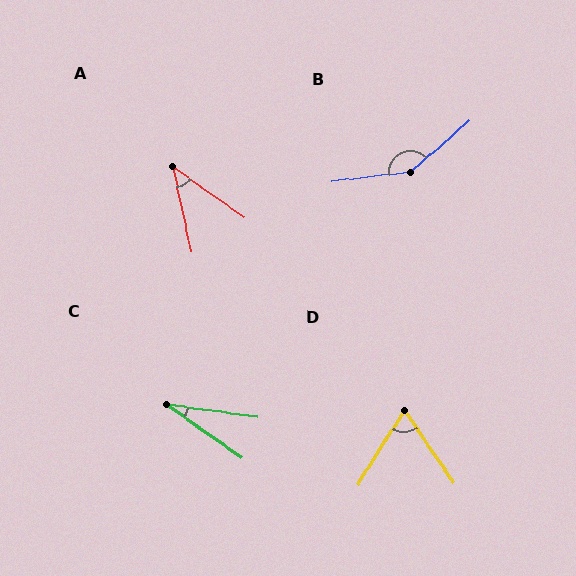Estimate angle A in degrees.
Approximately 43 degrees.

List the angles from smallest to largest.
C (28°), A (43°), D (66°), B (146°).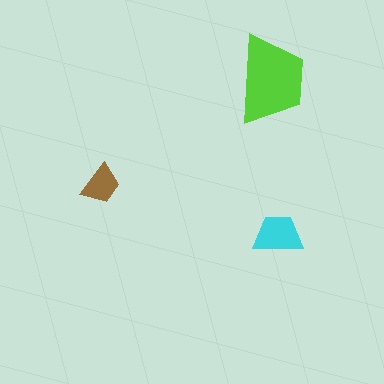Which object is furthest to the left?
The brown trapezoid is leftmost.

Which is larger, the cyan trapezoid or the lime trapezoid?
The lime one.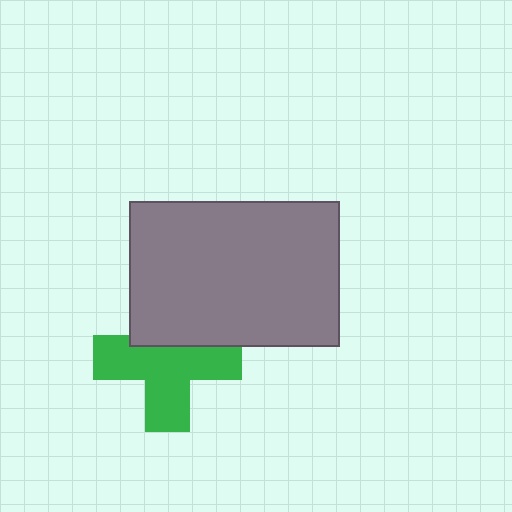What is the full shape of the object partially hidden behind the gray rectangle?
The partially hidden object is a green cross.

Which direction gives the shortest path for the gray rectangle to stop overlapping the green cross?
Moving up gives the shortest separation.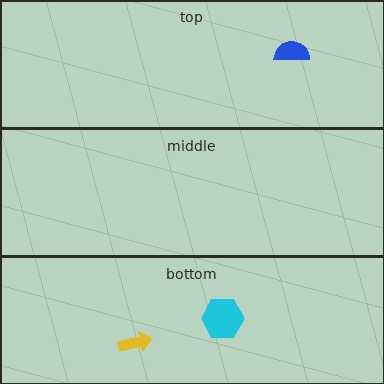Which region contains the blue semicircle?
The top region.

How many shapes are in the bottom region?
2.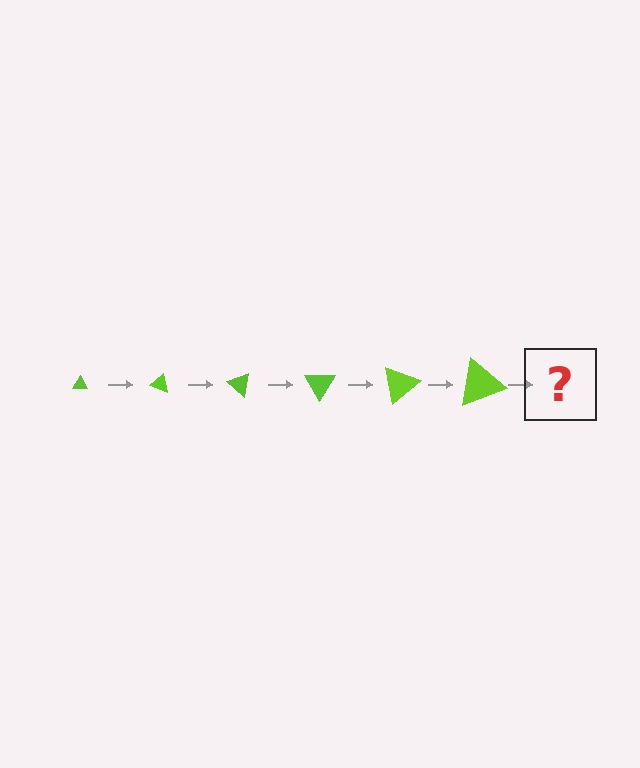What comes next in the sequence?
The next element should be a triangle, larger than the previous one and rotated 120 degrees from the start.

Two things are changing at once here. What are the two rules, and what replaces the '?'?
The two rules are that the triangle grows larger each step and it rotates 20 degrees each step. The '?' should be a triangle, larger than the previous one and rotated 120 degrees from the start.